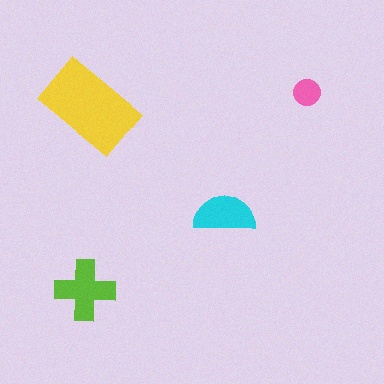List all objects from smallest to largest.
The pink circle, the cyan semicircle, the lime cross, the yellow rectangle.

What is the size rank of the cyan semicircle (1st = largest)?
3rd.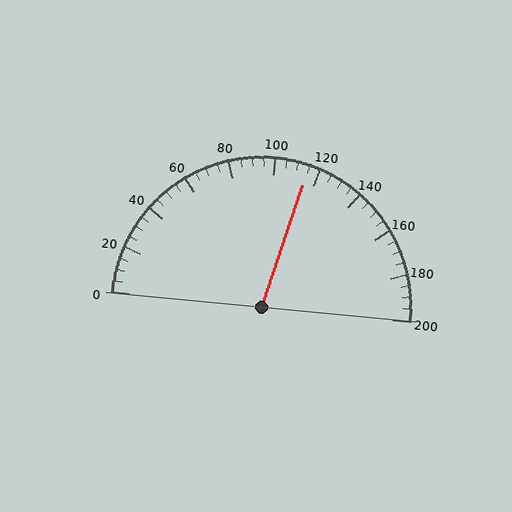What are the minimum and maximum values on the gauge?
The gauge ranges from 0 to 200.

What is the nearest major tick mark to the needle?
The nearest major tick mark is 120.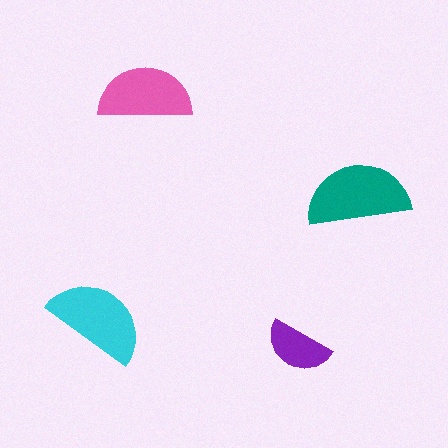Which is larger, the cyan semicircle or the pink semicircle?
The cyan one.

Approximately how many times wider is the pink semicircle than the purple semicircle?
About 1.5 times wider.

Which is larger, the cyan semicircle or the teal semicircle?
The teal one.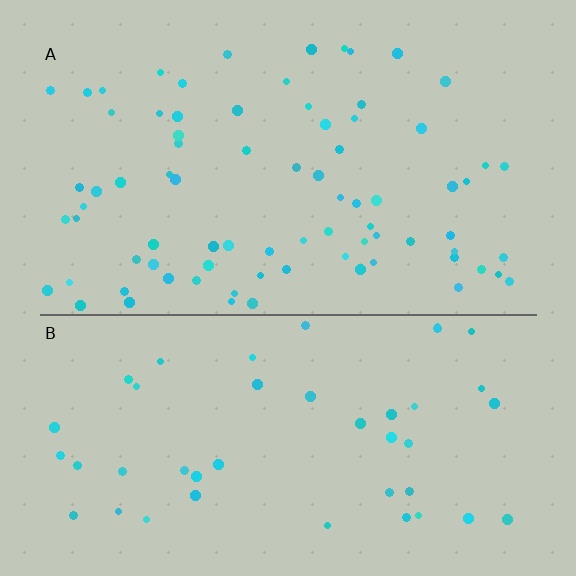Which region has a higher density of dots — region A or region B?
A (the top).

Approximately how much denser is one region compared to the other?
Approximately 1.8× — region A over region B.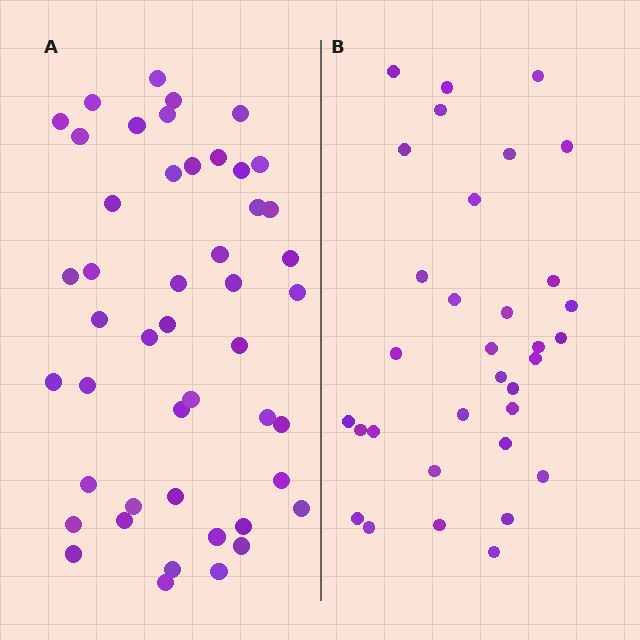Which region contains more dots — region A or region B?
Region A (the left region) has more dots.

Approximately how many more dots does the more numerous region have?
Region A has approximately 15 more dots than region B.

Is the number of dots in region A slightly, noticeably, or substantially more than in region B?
Region A has noticeably more, but not dramatically so. The ratio is roughly 1.4 to 1.